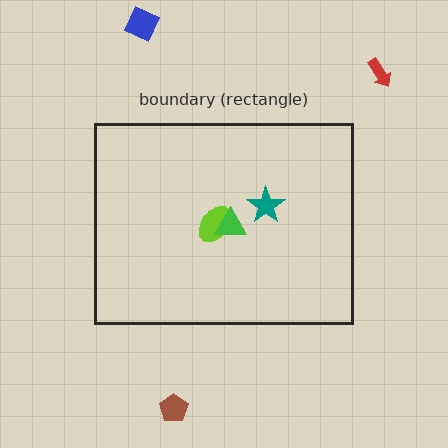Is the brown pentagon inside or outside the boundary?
Outside.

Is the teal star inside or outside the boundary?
Inside.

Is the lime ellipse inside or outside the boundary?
Inside.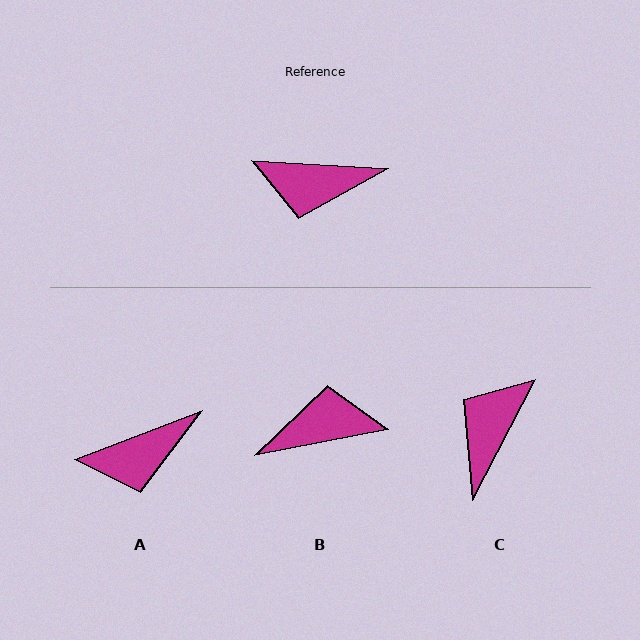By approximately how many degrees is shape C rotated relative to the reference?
Approximately 114 degrees clockwise.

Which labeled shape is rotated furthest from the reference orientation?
B, about 165 degrees away.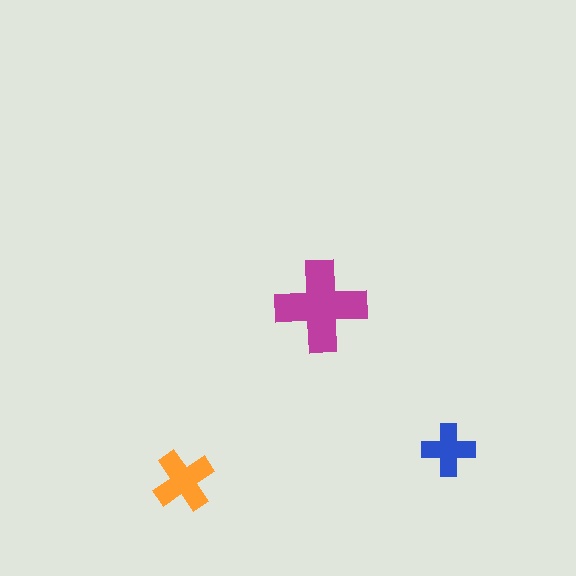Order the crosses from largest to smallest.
the magenta one, the orange one, the blue one.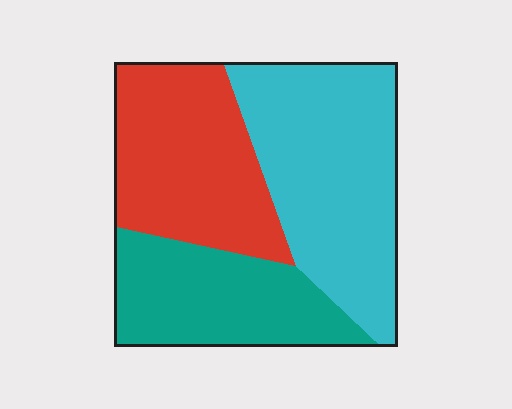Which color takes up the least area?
Teal, at roughly 25%.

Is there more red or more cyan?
Cyan.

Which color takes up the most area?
Cyan, at roughly 40%.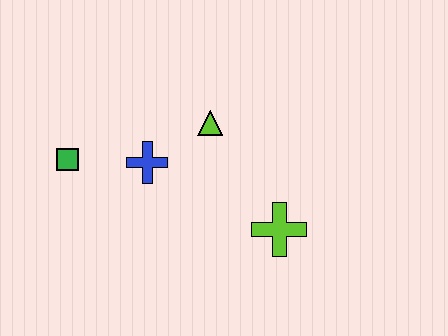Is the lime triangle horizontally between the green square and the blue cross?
No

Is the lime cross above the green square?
No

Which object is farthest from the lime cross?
The green square is farthest from the lime cross.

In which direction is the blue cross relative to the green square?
The blue cross is to the right of the green square.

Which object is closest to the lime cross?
The lime triangle is closest to the lime cross.